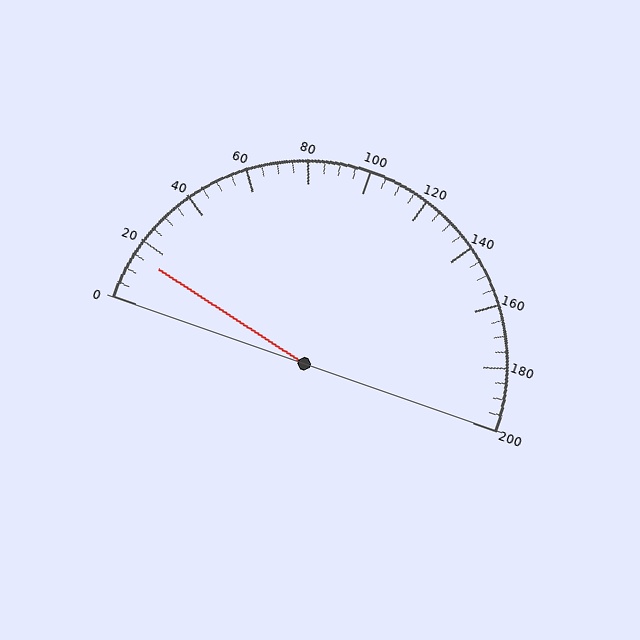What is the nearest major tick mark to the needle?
The nearest major tick mark is 20.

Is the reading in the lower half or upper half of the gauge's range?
The reading is in the lower half of the range (0 to 200).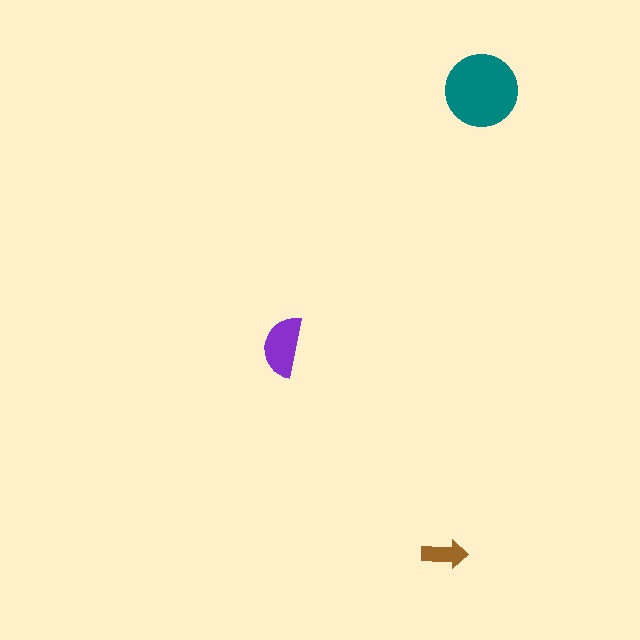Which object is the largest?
The teal circle.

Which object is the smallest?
The brown arrow.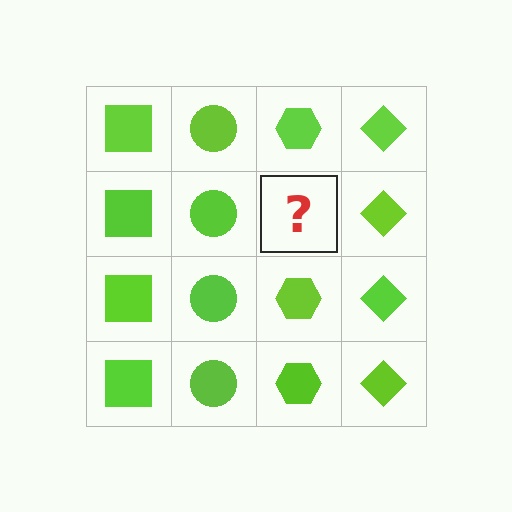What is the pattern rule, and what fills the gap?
The rule is that each column has a consistent shape. The gap should be filled with a lime hexagon.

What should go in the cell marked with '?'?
The missing cell should contain a lime hexagon.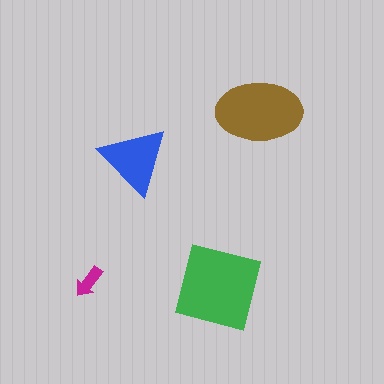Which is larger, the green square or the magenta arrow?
The green square.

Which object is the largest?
The green square.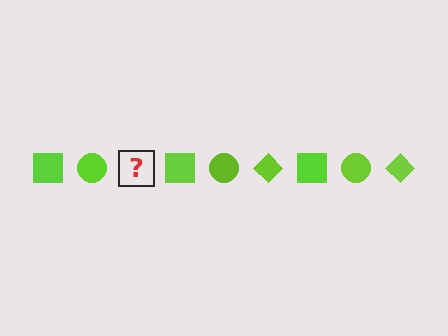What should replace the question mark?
The question mark should be replaced with a lime diamond.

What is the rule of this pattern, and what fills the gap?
The rule is that the pattern cycles through square, circle, diamond shapes in lime. The gap should be filled with a lime diamond.